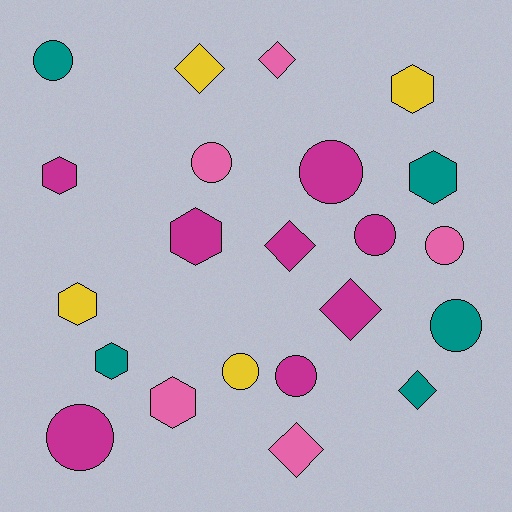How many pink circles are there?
There are 2 pink circles.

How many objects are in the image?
There are 22 objects.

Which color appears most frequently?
Magenta, with 8 objects.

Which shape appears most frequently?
Circle, with 9 objects.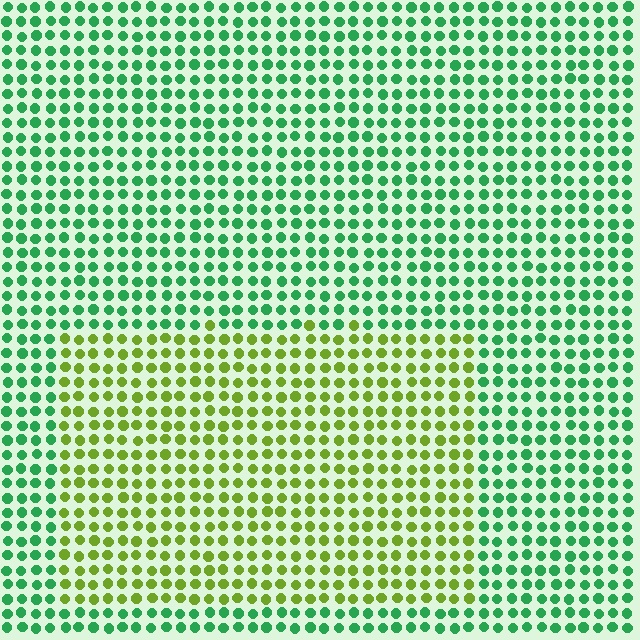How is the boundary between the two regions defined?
The boundary is defined purely by a slight shift in hue (about 54 degrees). Spacing, size, and orientation are identical on both sides.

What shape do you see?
I see a rectangle.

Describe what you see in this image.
The image is filled with small green elements in a uniform arrangement. A rectangle-shaped region is visible where the elements are tinted to a slightly different hue, forming a subtle color boundary.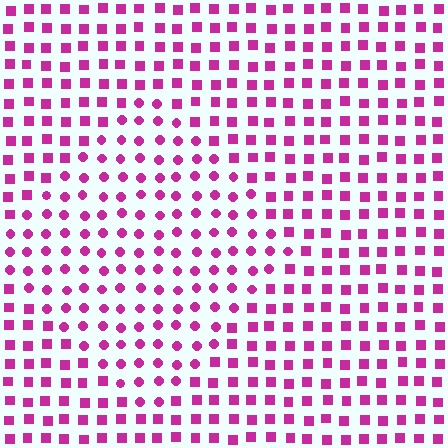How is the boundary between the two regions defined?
The boundary is defined by a change in element shape: circles inside vs. squares outside. All elements share the same color and spacing.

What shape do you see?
I see a diamond.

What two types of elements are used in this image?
The image uses circles inside the diamond region and squares outside it.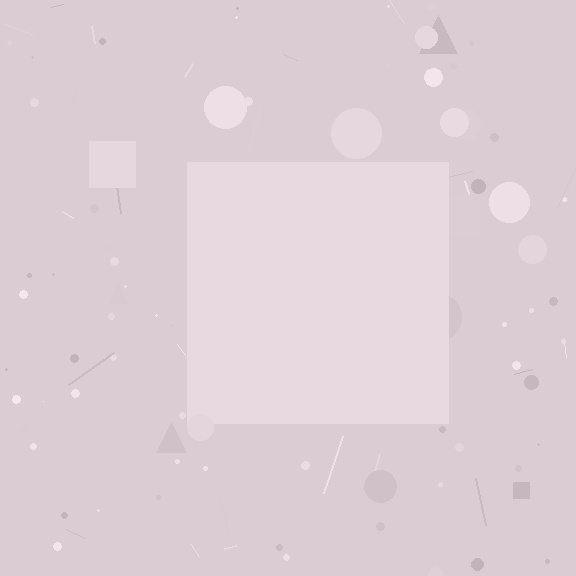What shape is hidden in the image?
A square is hidden in the image.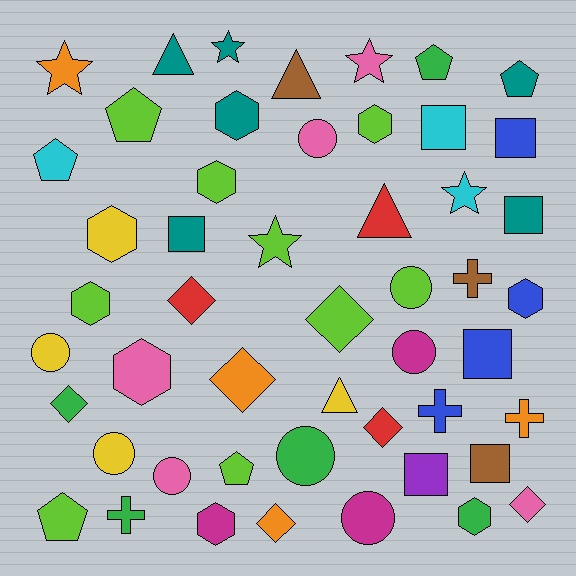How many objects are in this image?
There are 50 objects.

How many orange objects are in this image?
There are 4 orange objects.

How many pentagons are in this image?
There are 6 pentagons.